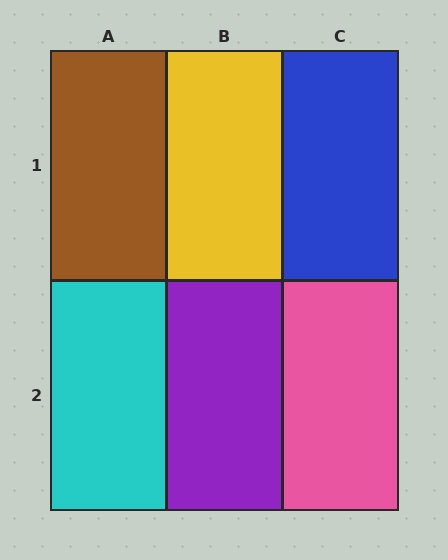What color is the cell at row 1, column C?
Blue.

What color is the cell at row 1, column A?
Brown.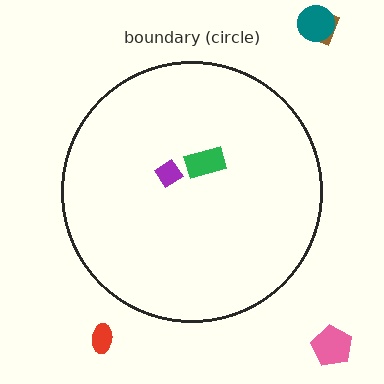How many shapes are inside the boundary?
2 inside, 4 outside.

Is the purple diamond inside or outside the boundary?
Inside.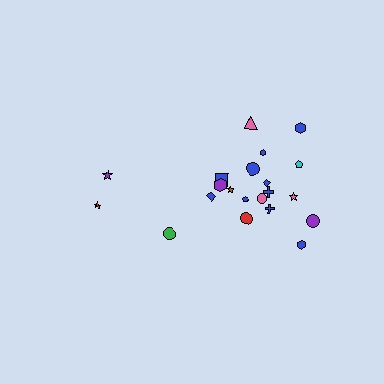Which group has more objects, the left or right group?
The right group.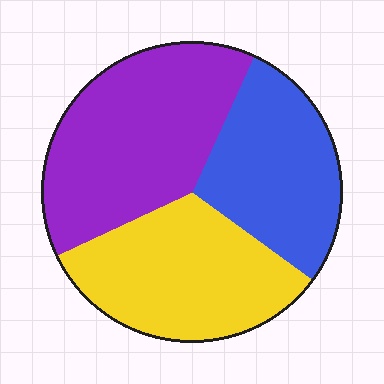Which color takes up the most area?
Purple, at roughly 40%.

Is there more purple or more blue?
Purple.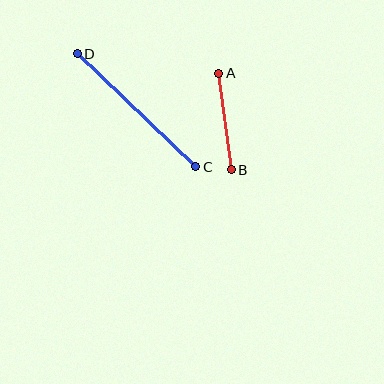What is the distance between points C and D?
The distance is approximately 164 pixels.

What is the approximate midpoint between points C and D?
The midpoint is at approximately (136, 110) pixels.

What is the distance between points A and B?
The distance is approximately 97 pixels.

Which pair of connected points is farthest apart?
Points C and D are farthest apart.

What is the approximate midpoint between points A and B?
The midpoint is at approximately (225, 122) pixels.